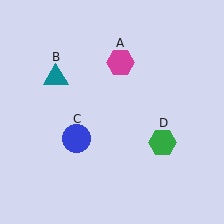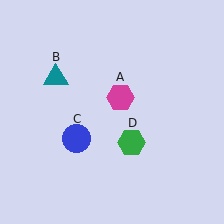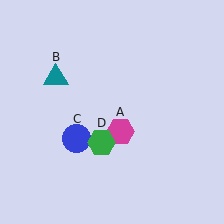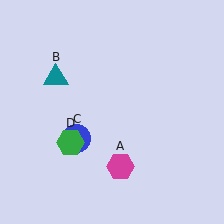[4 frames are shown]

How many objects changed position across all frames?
2 objects changed position: magenta hexagon (object A), green hexagon (object D).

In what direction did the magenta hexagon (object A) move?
The magenta hexagon (object A) moved down.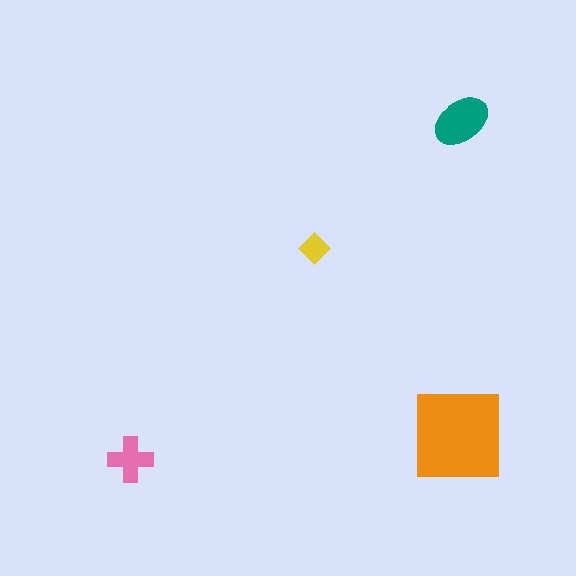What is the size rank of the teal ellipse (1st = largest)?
2nd.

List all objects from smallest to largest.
The yellow diamond, the pink cross, the teal ellipse, the orange square.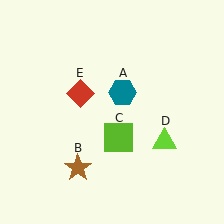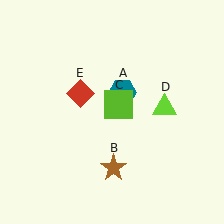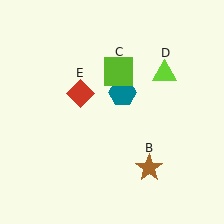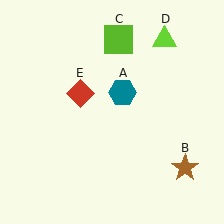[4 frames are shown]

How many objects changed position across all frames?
3 objects changed position: brown star (object B), lime square (object C), lime triangle (object D).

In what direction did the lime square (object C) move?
The lime square (object C) moved up.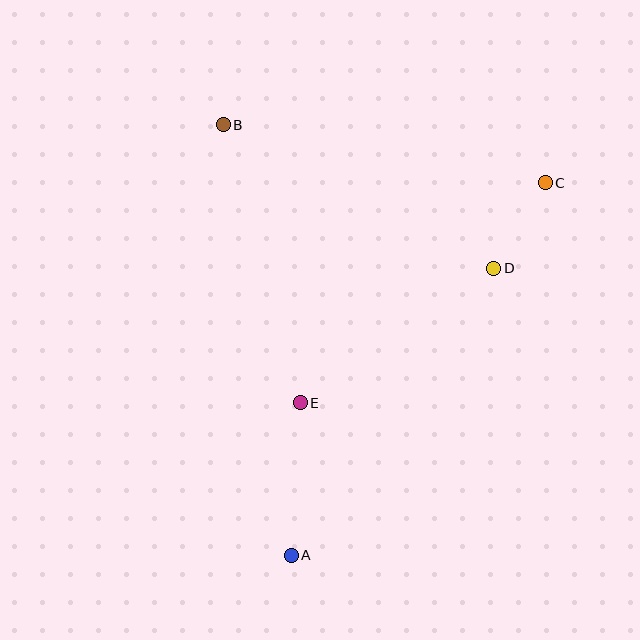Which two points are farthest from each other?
Points A and C are farthest from each other.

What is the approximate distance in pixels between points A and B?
The distance between A and B is approximately 436 pixels.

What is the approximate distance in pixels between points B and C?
The distance between B and C is approximately 327 pixels.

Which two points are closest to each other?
Points C and D are closest to each other.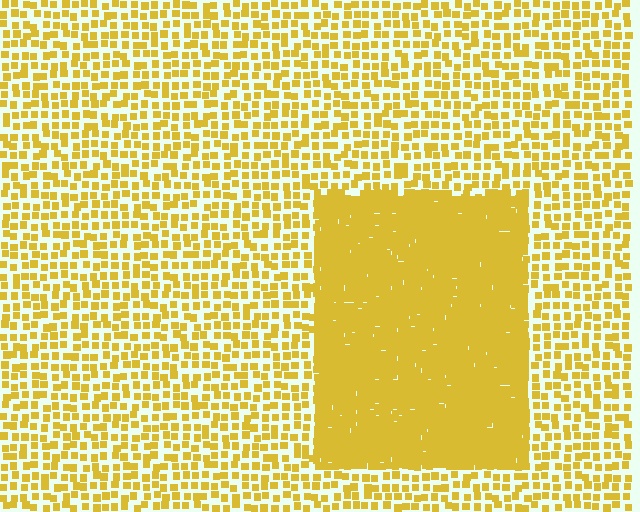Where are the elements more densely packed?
The elements are more densely packed inside the rectangle boundary.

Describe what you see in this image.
The image contains small yellow elements arranged at two different densities. A rectangle-shaped region is visible where the elements are more densely packed than the surrounding area.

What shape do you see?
I see a rectangle.